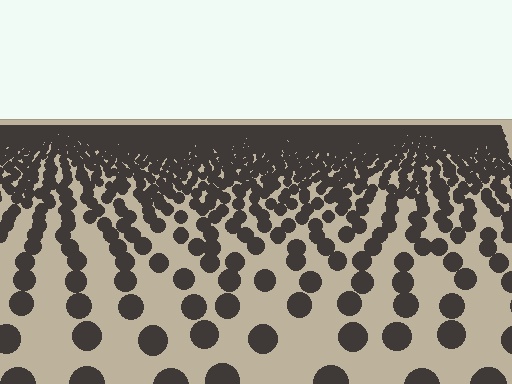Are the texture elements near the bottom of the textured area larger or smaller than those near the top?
Larger. Near the bottom, elements are closer to the viewer and appear at a bigger on-screen size.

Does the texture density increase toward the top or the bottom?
Density increases toward the top.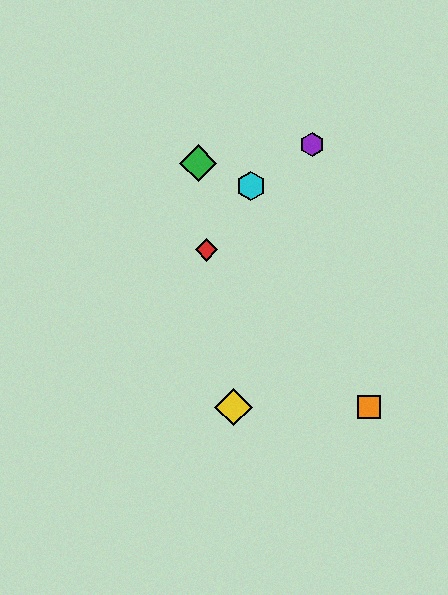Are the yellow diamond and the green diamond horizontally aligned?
No, the yellow diamond is at y≈407 and the green diamond is at y≈163.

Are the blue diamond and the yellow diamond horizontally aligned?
Yes, both are at y≈407.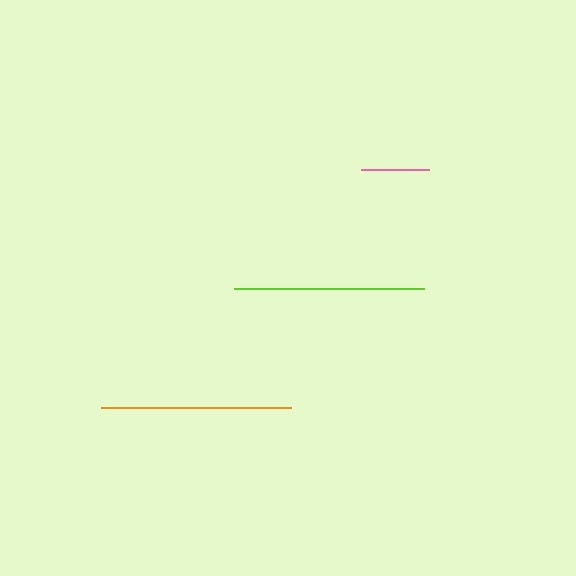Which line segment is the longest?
The orange line is the longest at approximately 190 pixels.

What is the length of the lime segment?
The lime segment is approximately 190 pixels long.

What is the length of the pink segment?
The pink segment is approximately 68 pixels long.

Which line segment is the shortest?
The pink line is the shortest at approximately 68 pixels.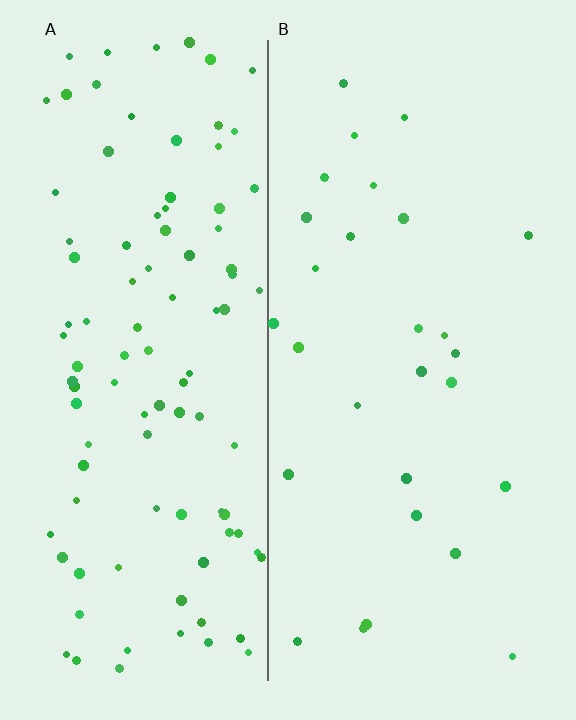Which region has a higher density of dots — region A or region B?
A (the left).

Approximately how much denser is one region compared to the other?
Approximately 3.6× — region A over region B.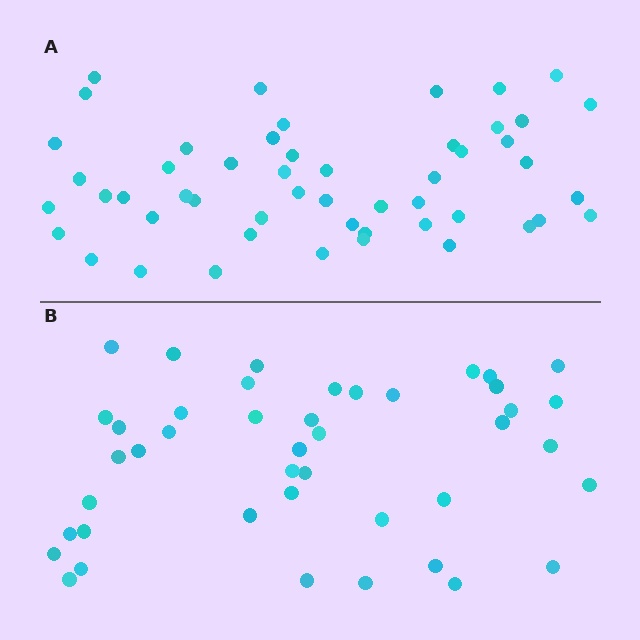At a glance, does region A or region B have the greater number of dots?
Region A (the top region) has more dots.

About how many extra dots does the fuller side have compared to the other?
Region A has roughly 8 or so more dots than region B.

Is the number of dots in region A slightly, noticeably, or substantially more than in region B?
Region A has only slightly more — the two regions are fairly close. The ratio is roughly 1.2 to 1.